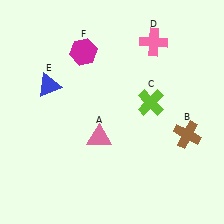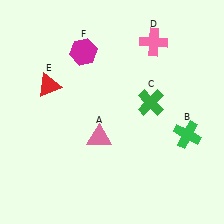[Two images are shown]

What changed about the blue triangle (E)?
In Image 1, E is blue. In Image 2, it changed to red.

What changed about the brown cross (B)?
In Image 1, B is brown. In Image 2, it changed to green.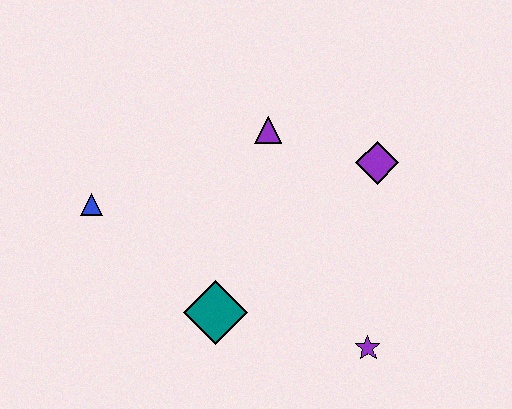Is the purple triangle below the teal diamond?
No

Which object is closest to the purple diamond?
The purple triangle is closest to the purple diamond.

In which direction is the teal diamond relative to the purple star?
The teal diamond is to the left of the purple star.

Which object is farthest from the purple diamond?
The blue triangle is farthest from the purple diamond.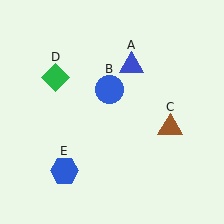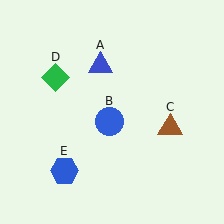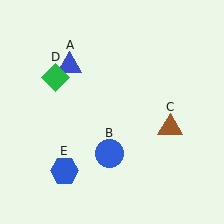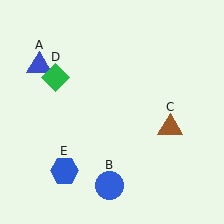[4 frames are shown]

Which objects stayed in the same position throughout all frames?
Brown triangle (object C) and green diamond (object D) and blue hexagon (object E) remained stationary.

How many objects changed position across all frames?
2 objects changed position: blue triangle (object A), blue circle (object B).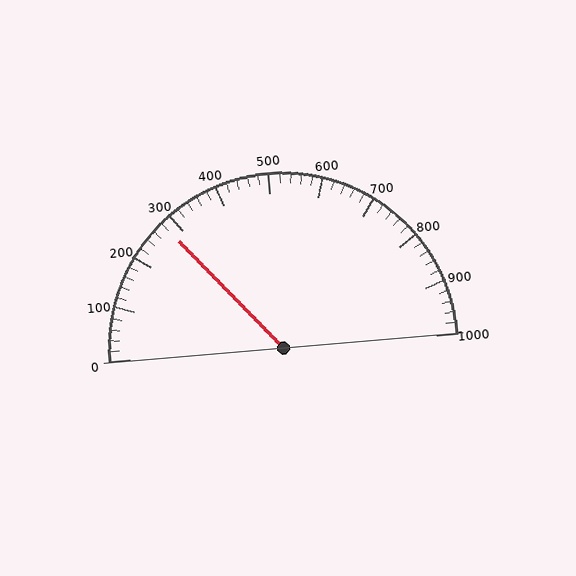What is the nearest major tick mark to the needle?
The nearest major tick mark is 300.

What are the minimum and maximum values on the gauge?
The gauge ranges from 0 to 1000.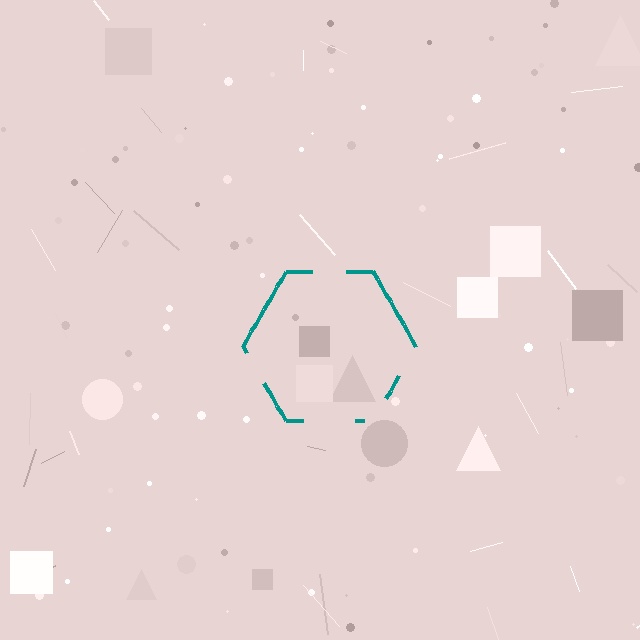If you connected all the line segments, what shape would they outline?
They would outline a hexagon.